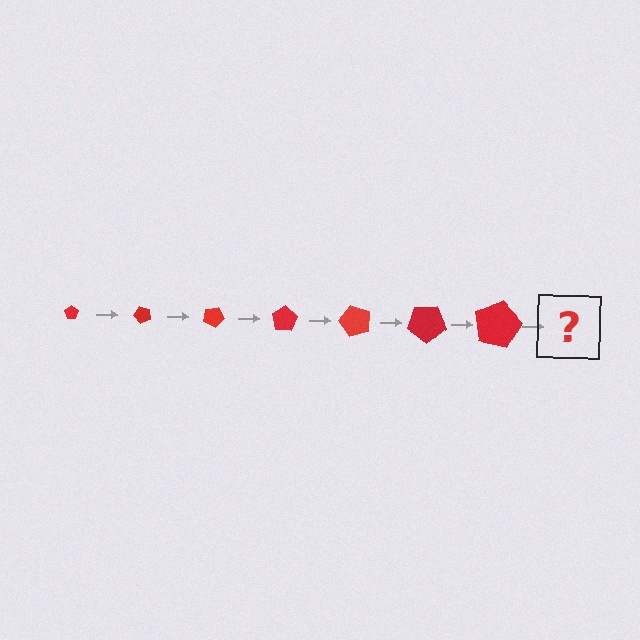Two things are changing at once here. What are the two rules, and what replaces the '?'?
The two rules are that the pentagon grows larger each step and it rotates 50 degrees each step. The '?' should be a pentagon, larger than the previous one and rotated 350 degrees from the start.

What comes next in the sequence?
The next element should be a pentagon, larger than the previous one and rotated 350 degrees from the start.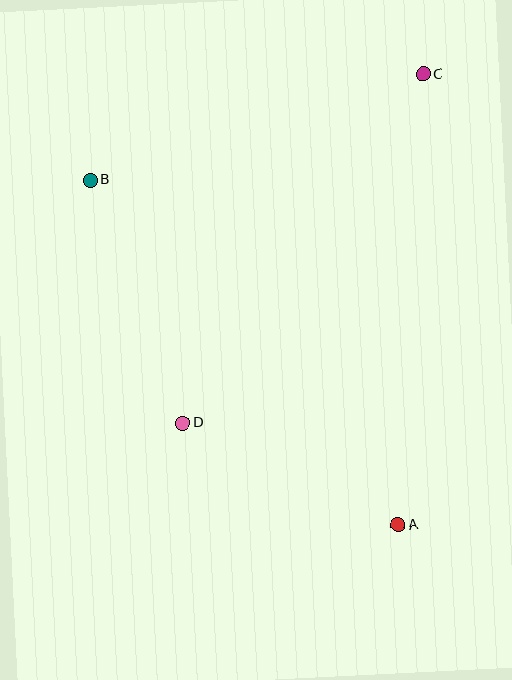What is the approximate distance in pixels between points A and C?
The distance between A and C is approximately 451 pixels.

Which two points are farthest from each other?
Points A and B are farthest from each other.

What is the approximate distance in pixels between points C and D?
The distance between C and D is approximately 424 pixels.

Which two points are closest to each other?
Points A and D are closest to each other.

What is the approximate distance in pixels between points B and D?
The distance between B and D is approximately 259 pixels.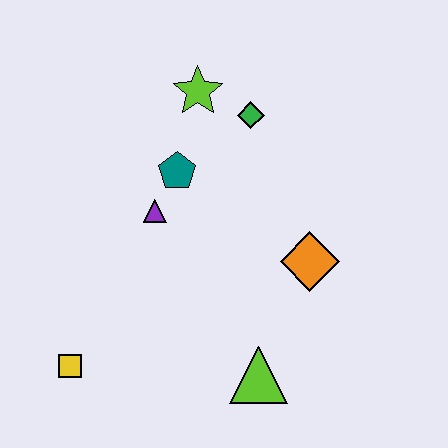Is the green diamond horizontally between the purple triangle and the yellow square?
No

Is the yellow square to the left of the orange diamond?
Yes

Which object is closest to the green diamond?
The lime star is closest to the green diamond.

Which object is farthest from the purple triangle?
The lime triangle is farthest from the purple triangle.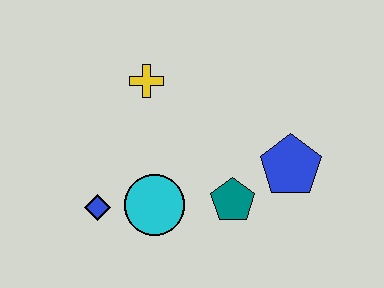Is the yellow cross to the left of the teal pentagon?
Yes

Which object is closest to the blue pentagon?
The teal pentagon is closest to the blue pentagon.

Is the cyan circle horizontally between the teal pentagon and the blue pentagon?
No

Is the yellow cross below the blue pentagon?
No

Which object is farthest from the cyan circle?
The blue pentagon is farthest from the cyan circle.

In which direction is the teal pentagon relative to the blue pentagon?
The teal pentagon is to the left of the blue pentagon.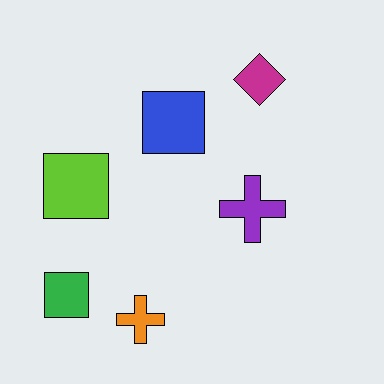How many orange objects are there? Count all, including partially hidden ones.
There is 1 orange object.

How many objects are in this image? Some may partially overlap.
There are 6 objects.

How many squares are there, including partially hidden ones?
There are 3 squares.